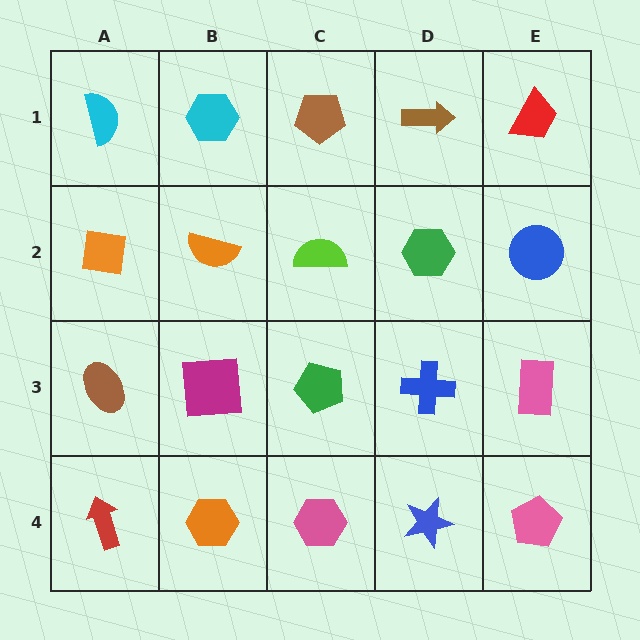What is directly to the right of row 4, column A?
An orange hexagon.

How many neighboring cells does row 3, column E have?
3.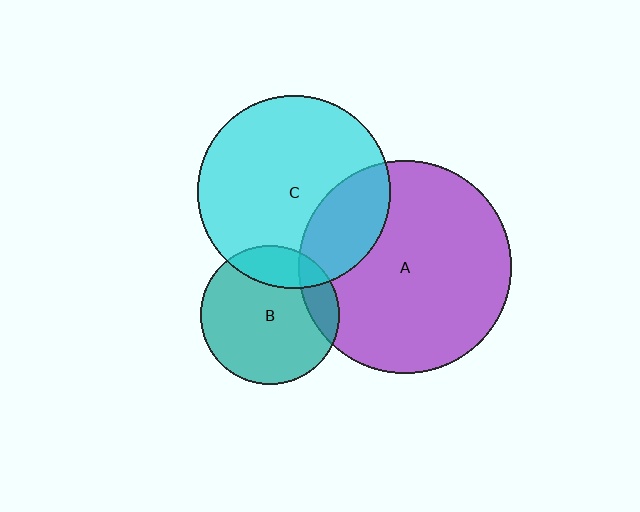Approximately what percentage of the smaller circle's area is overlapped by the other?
Approximately 20%.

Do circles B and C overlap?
Yes.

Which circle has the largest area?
Circle A (purple).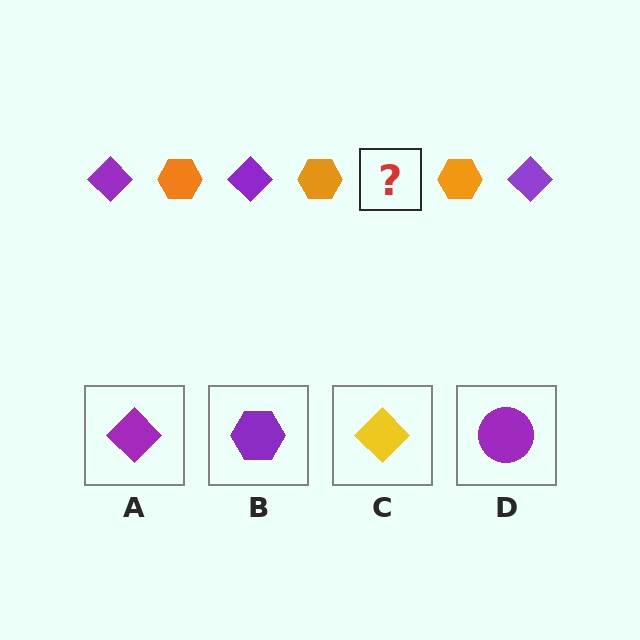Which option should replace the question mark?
Option A.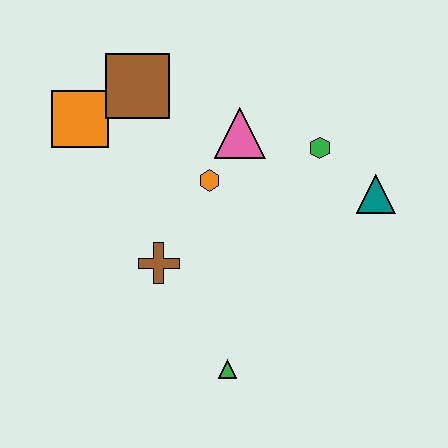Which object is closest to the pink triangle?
The orange hexagon is closest to the pink triangle.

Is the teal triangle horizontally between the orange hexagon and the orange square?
No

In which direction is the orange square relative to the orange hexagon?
The orange square is to the left of the orange hexagon.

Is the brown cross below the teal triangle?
Yes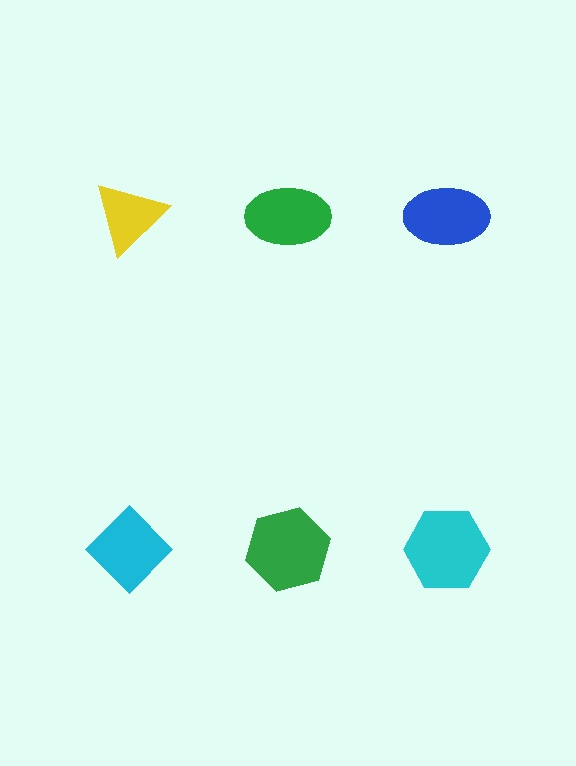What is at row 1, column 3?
A blue ellipse.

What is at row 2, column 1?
A cyan diamond.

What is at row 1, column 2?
A green ellipse.